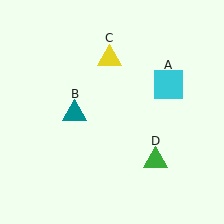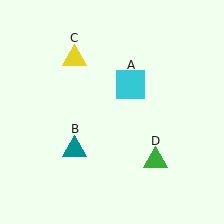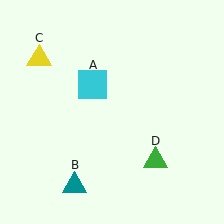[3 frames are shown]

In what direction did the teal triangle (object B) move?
The teal triangle (object B) moved down.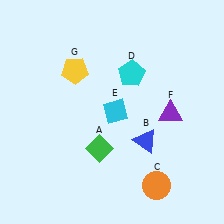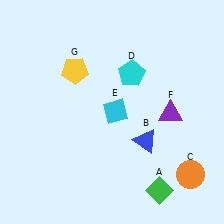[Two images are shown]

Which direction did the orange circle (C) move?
The orange circle (C) moved right.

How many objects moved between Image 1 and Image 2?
2 objects moved between the two images.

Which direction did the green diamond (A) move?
The green diamond (A) moved right.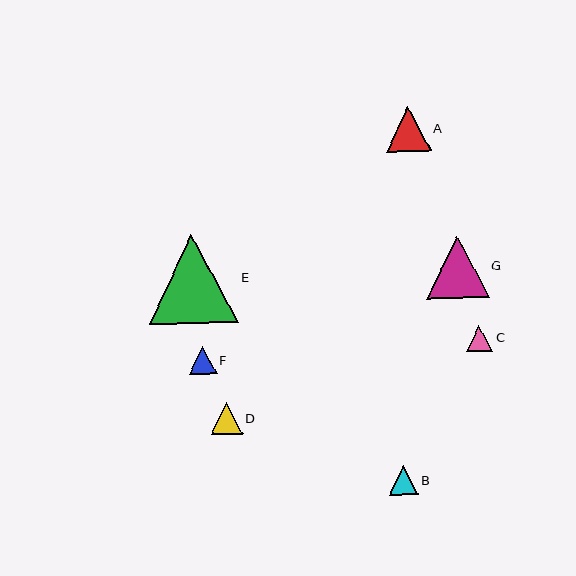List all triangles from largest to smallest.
From largest to smallest: E, G, A, D, B, F, C.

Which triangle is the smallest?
Triangle C is the smallest with a size of approximately 26 pixels.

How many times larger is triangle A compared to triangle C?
Triangle A is approximately 1.7 times the size of triangle C.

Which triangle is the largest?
Triangle E is the largest with a size of approximately 89 pixels.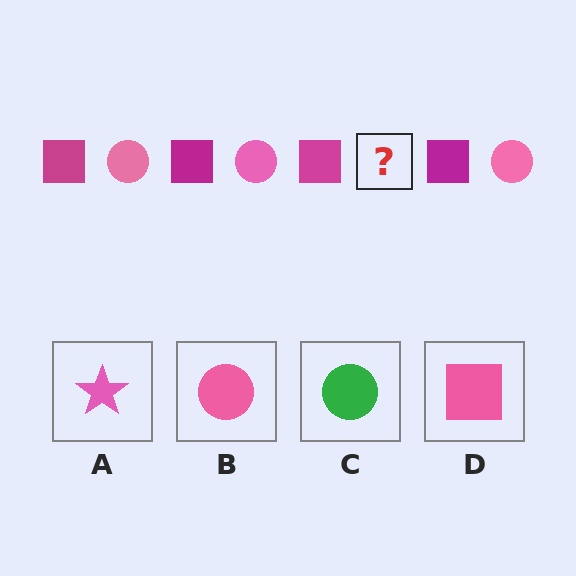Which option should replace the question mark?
Option B.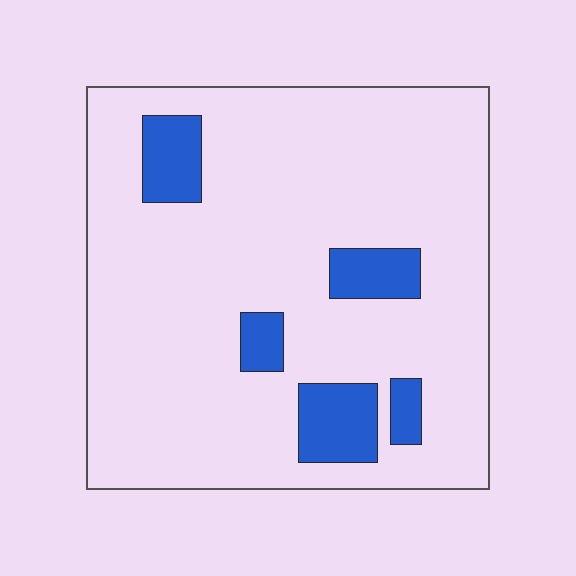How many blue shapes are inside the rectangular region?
5.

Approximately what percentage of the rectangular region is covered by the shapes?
Approximately 15%.